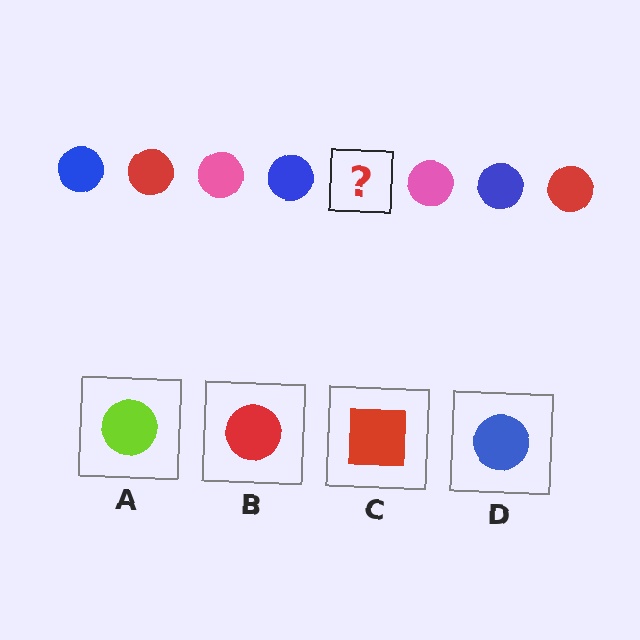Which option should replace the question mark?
Option B.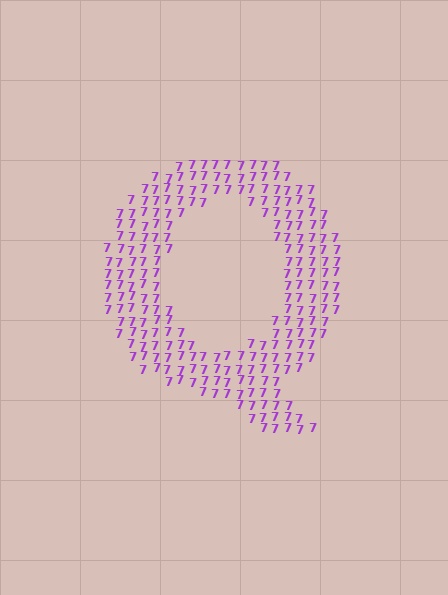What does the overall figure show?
The overall figure shows the letter Q.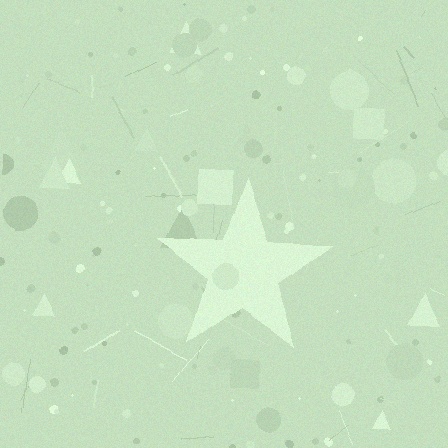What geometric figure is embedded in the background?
A star is embedded in the background.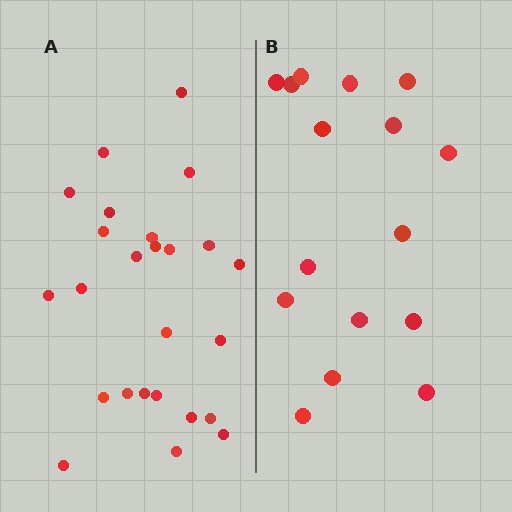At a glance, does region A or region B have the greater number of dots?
Region A (the left region) has more dots.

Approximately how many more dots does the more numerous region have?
Region A has roughly 8 or so more dots than region B.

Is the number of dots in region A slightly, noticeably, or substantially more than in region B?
Region A has substantially more. The ratio is roughly 1.6 to 1.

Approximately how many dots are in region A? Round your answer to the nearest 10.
About 20 dots. (The exact count is 25, which rounds to 20.)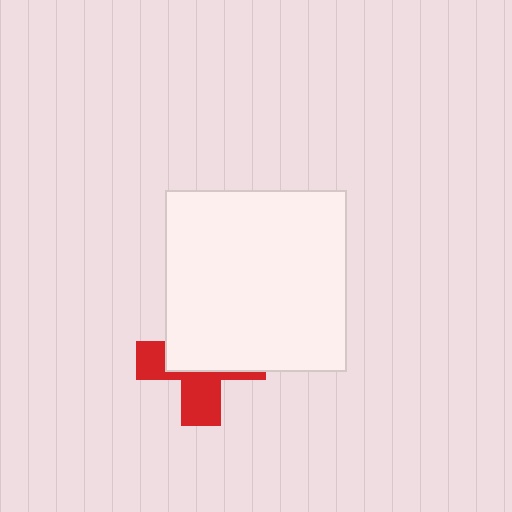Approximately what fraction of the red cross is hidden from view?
Roughly 56% of the red cross is hidden behind the white square.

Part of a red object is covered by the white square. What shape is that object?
It is a cross.